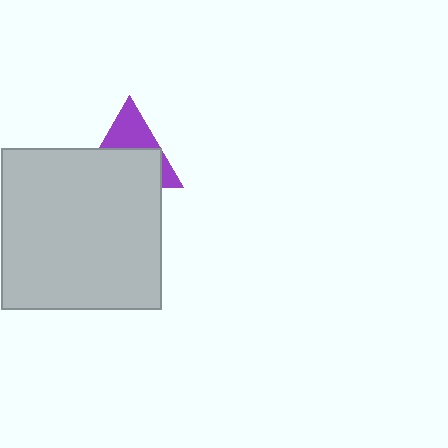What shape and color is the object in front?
The object in front is a light gray square.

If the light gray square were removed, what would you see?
You would see the complete purple triangle.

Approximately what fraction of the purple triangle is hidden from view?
Roughly 59% of the purple triangle is hidden behind the light gray square.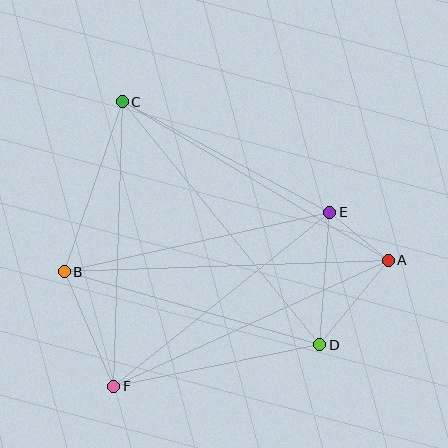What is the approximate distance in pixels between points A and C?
The distance between A and C is approximately 310 pixels.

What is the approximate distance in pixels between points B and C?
The distance between B and C is approximately 180 pixels.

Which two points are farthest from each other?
Points A and B are farthest from each other.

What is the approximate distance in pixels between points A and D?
The distance between A and D is approximately 109 pixels.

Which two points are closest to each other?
Points A and E are closest to each other.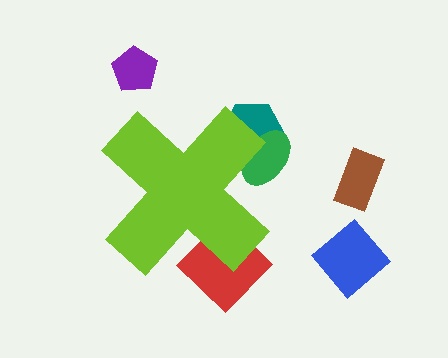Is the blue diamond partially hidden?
No, the blue diamond is fully visible.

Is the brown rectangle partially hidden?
No, the brown rectangle is fully visible.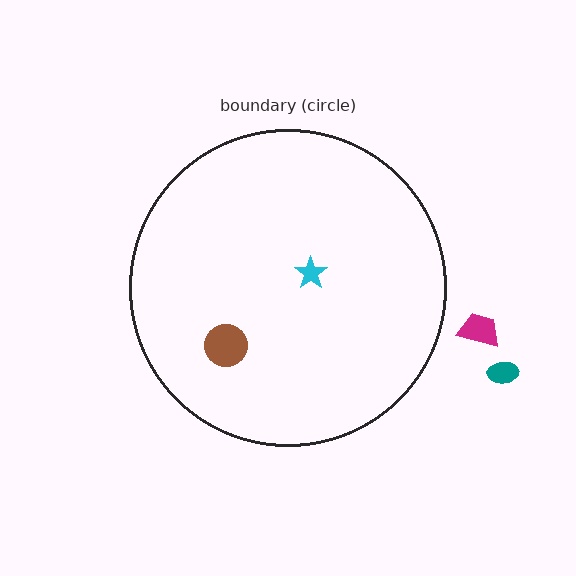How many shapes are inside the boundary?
2 inside, 2 outside.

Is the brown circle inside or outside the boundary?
Inside.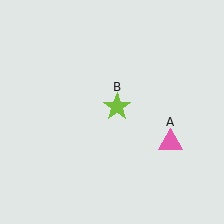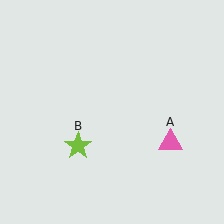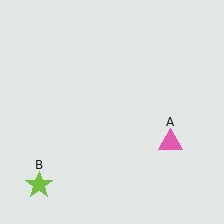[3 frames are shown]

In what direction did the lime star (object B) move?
The lime star (object B) moved down and to the left.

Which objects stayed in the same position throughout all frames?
Pink triangle (object A) remained stationary.